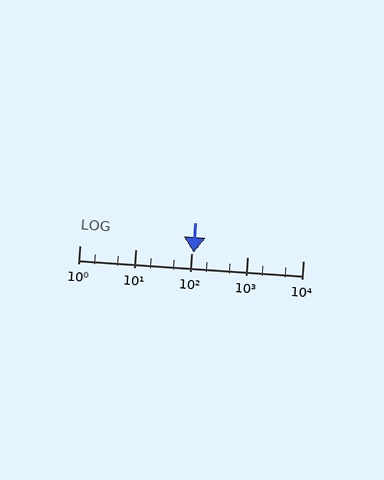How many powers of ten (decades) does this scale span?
The scale spans 4 decades, from 1 to 10000.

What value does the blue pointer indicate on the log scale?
The pointer indicates approximately 110.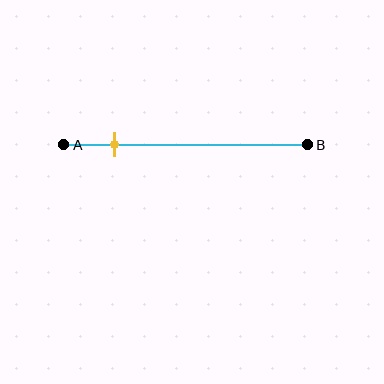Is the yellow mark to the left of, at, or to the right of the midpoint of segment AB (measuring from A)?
The yellow mark is to the left of the midpoint of segment AB.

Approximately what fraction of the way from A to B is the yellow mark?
The yellow mark is approximately 20% of the way from A to B.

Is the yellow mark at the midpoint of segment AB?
No, the mark is at about 20% from A, not at the 50% midpoint.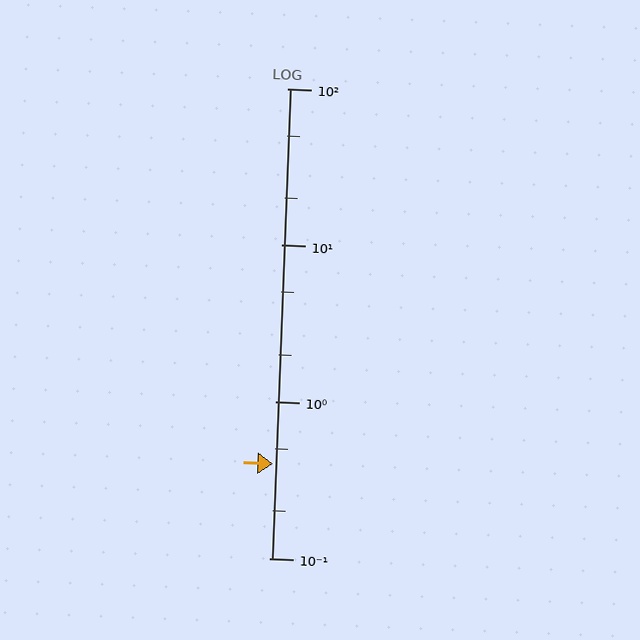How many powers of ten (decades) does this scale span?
The scale spans 3 decades, from 0.1 to 100.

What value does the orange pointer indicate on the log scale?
The pointer indicates approximately 0.4.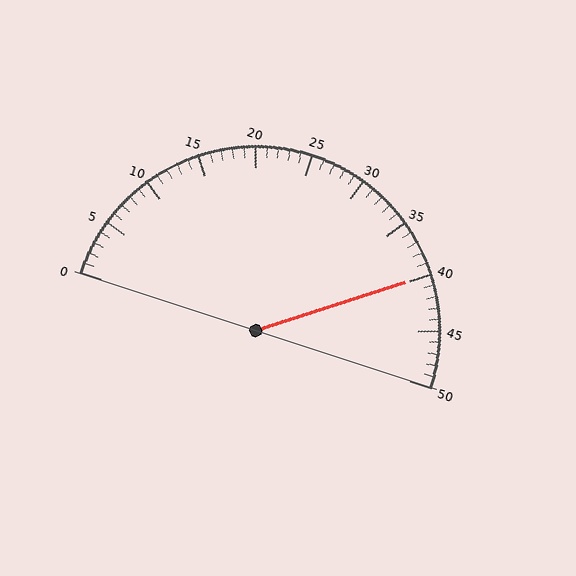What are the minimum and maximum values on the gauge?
The gauge ranges from 0 to 50.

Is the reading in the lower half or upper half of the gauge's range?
The reading is in the upper half of the range (0 to 50).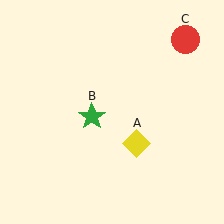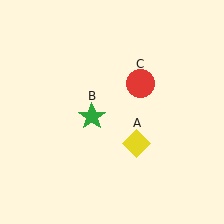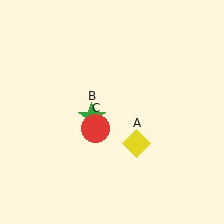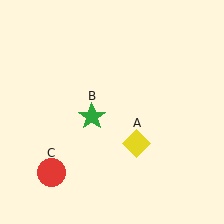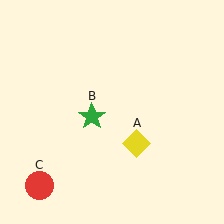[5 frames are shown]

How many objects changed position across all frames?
1 object changed position: red circle (object C).